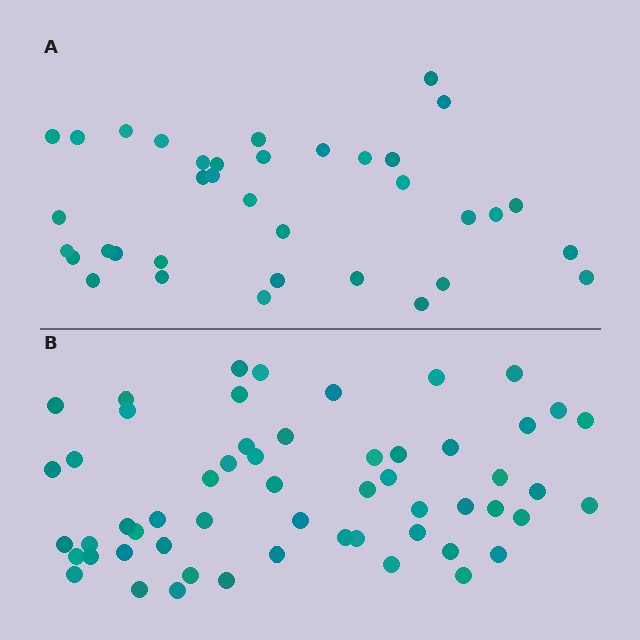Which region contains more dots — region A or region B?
Region B (the bottom region) has more dots.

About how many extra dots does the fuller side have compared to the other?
Region B has approximately 20 more dots than region A.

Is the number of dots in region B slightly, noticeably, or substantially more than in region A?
Region B has substantially more. The ratio is roughly 1.6 to 1.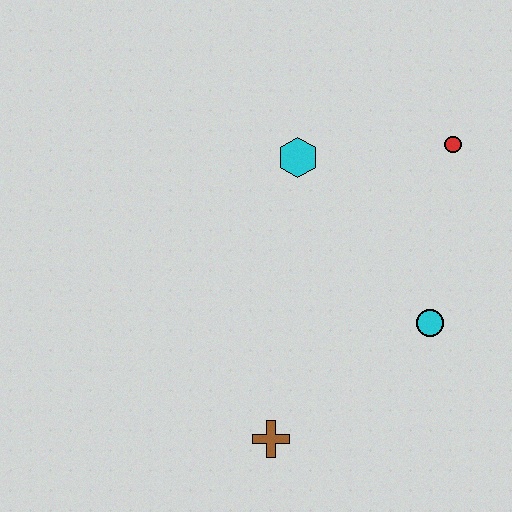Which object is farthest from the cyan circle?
The cyan hexagon is farthest from the cyan circle.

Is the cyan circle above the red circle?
No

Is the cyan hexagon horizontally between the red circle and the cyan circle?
No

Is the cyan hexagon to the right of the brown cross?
Yes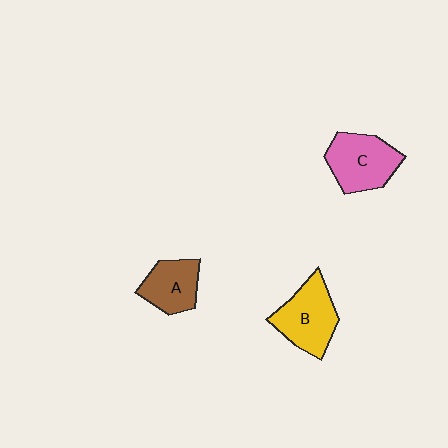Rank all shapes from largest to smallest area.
From largest to smallest: B (yellow), C (pink), A (brown).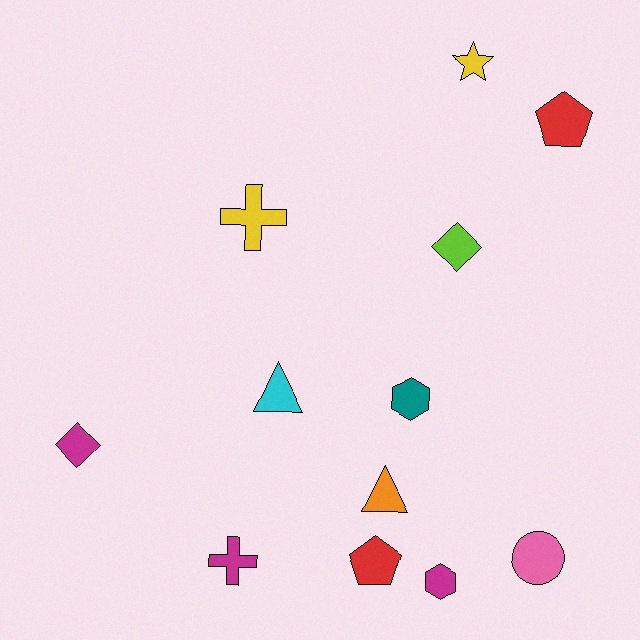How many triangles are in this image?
There are 2 triangles.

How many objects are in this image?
There are 12 objects.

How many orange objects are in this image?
There is 1 orange object.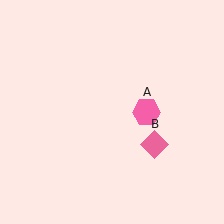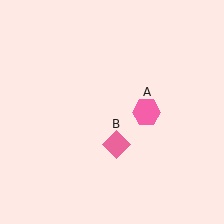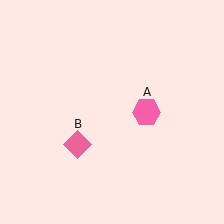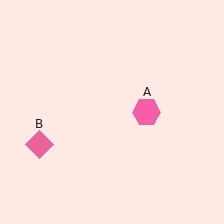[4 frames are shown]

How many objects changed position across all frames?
1 object changed position: pink diamond (object B).